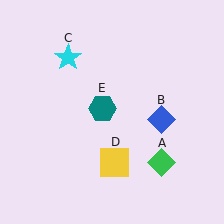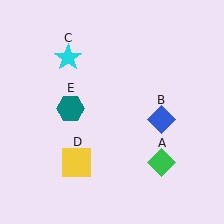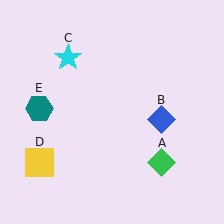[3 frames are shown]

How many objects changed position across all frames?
2 objects changed position: yellow square (object D), teal hexagon (object E).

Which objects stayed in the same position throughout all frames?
Green diamond (object A) and blue diamond (object B) and cyan star (object C) remained stationary.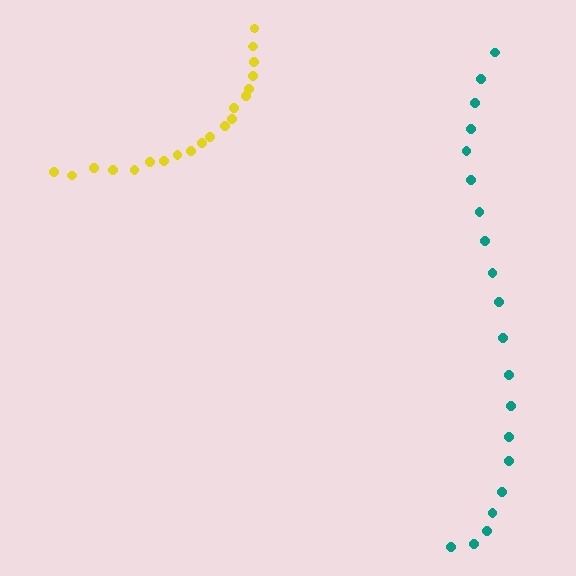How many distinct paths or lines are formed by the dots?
There are 2 distinct paths.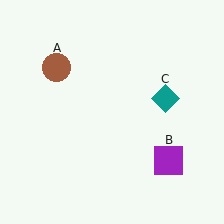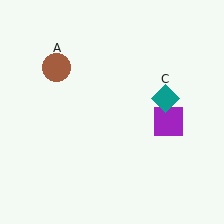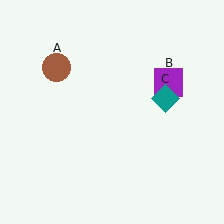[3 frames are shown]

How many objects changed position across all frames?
1 object changed position: purple square (object B).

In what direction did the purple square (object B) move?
The purple square (object B) moved up.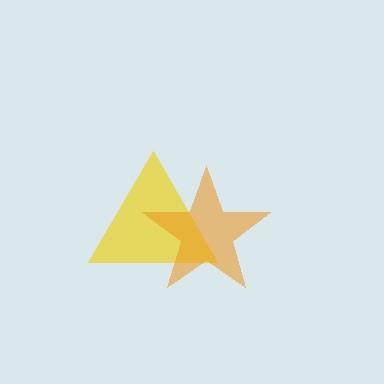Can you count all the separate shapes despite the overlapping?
Yes, there are 2 separate shapes.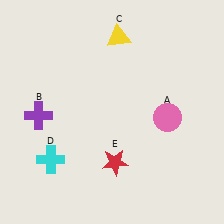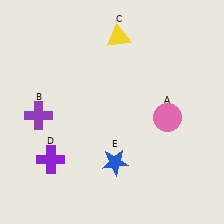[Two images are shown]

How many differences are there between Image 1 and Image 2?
There are 2 differences between the two images.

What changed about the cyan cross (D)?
In Image 1, D is cyan. In Image 2, it changed to purple.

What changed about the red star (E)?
In Image 1, E is red. In Image 2, it changed to blue.